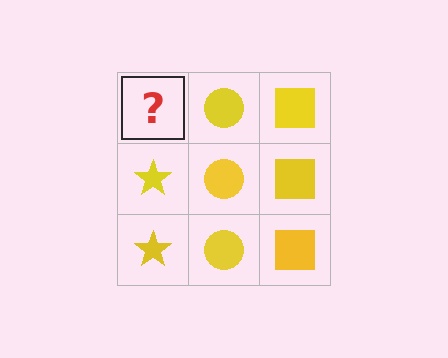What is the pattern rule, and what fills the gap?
The rule is that each column has a consistent shape. The gap should be filled with a yellow star.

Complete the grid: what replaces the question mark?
The question mark should be replaced with a yellow star.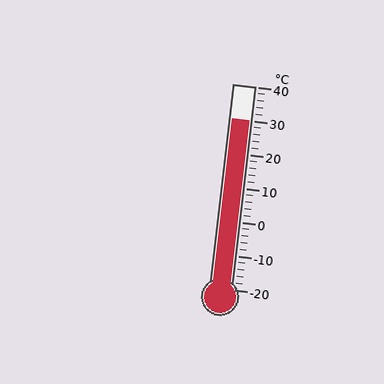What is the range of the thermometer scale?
The thermometer scale ranges from -20°C to 40°C.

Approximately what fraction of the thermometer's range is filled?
The thermometer is filled to approximately 85% of its range.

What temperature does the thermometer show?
The thermometer shows approximately 30°C.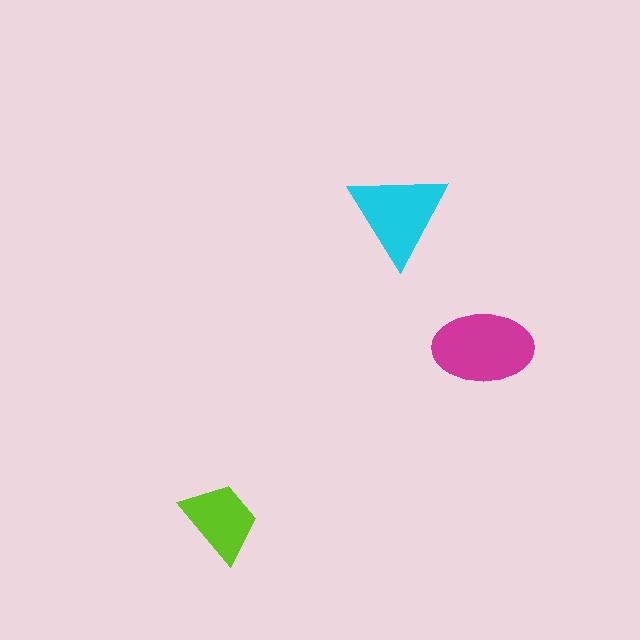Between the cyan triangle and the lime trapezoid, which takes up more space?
The cyan triangle.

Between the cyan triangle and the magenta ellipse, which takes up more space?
The magenta ellipse.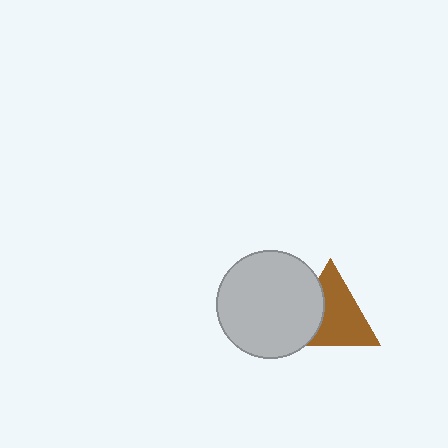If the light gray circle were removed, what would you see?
You would see the complete brown triangle.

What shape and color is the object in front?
The object in front is a light gray circle.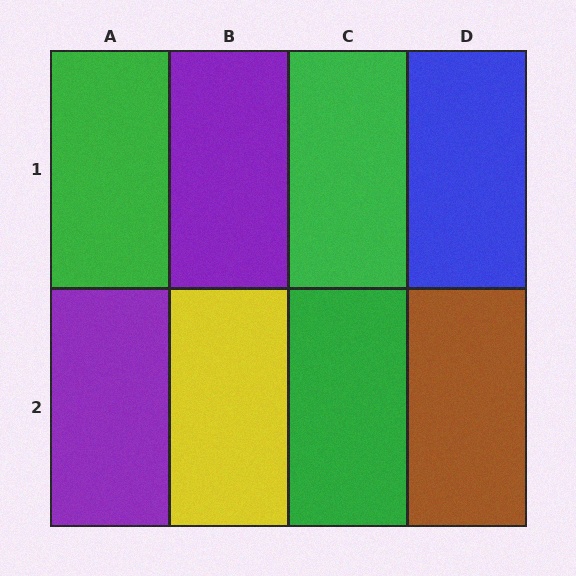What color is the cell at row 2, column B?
Yellow.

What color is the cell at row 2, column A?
Purple.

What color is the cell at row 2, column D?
Brown.